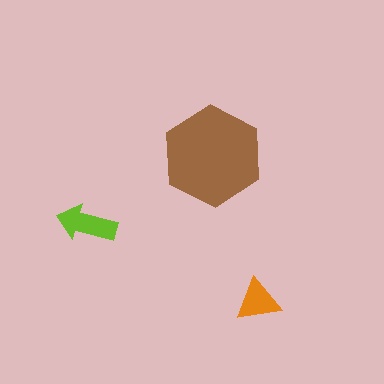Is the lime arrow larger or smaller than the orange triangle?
Larger.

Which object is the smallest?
The orange triangle.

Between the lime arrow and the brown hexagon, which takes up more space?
The brown hexagon.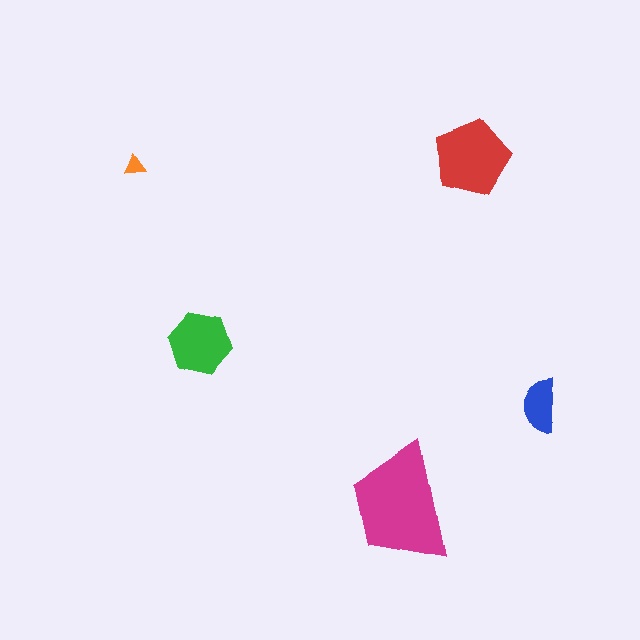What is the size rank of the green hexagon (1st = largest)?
3rd.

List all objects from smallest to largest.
The orange triangle, the blue semicircle, the green hexagon, the red pentagon, the magenta trapezoid.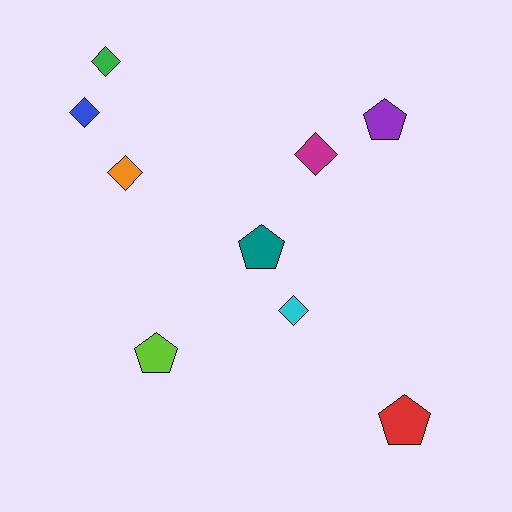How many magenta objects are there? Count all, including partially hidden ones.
There is 1 magenta object.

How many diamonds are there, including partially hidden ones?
There are 5 diamonds.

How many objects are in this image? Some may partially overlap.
There are 9 objects.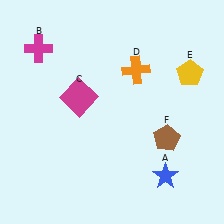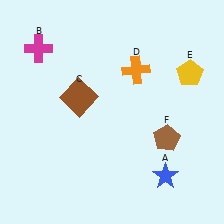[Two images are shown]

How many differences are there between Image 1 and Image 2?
There is 1 difference between the two images.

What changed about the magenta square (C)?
In Image 1, C is magenta. In Image 2, it changed to brown.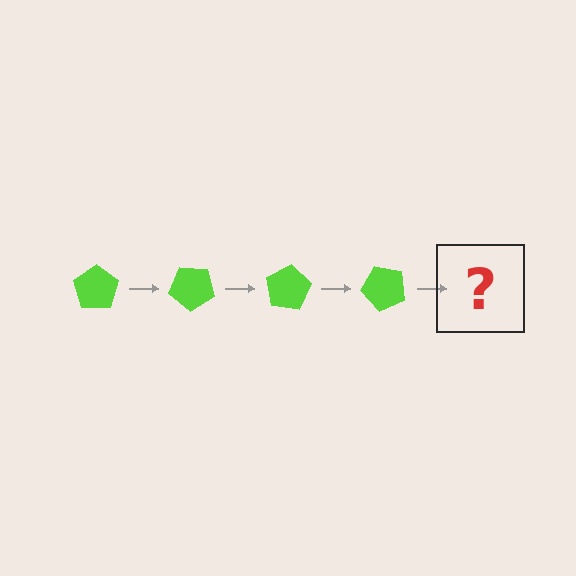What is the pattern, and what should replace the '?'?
The pattern is that the pentagon rotates 40 degrees each step. The '?' should be a lime pentagon rotated 160 degrees.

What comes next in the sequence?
The next element should be a lime pentagon rotated 160 degrees.